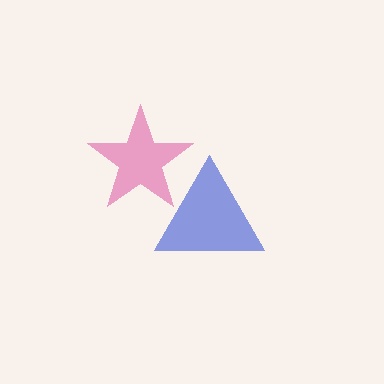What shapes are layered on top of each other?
The layered shapes are: a magenta star, a blue triangle.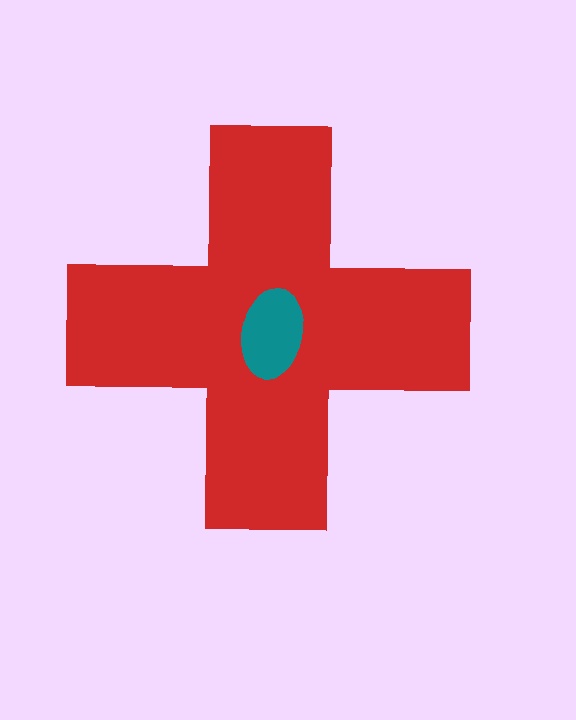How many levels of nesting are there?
2.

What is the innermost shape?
The teal ellipse.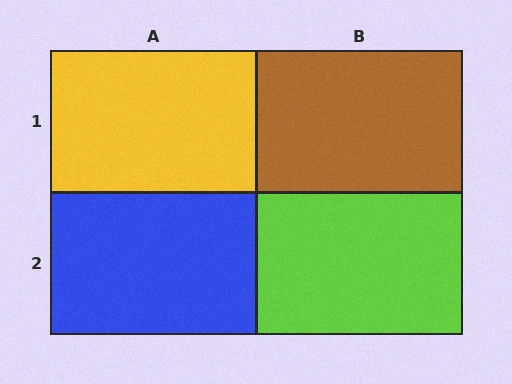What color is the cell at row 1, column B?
Brown.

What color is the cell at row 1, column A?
Yellow.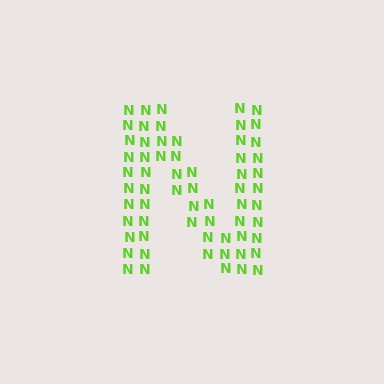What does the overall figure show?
The overall figure shows the letter N.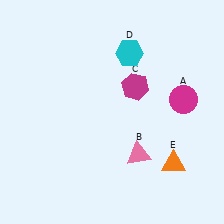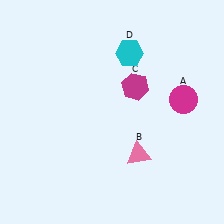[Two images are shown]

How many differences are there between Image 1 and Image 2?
There is 1 difference between the two images.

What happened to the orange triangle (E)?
The orange triangle (E) was removed in Image 2. It was in the bottom-right area of Image 1.